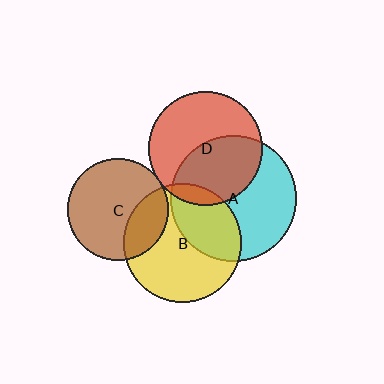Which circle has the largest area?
Circle A (cyan).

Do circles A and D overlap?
Yes.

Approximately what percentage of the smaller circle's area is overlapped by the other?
Approximately 45%.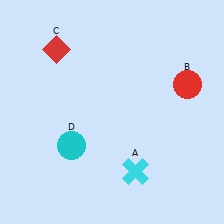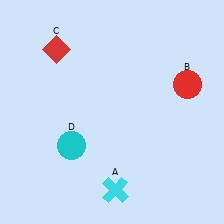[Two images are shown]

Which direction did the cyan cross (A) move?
The cyan cross (A) moved left.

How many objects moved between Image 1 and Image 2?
1 object moved between the two images.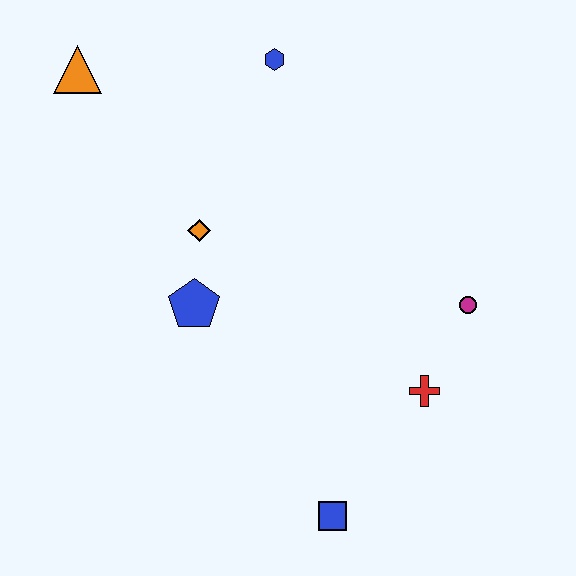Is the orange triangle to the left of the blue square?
Yes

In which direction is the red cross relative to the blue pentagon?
The red cross is to the right of the blue pentagon.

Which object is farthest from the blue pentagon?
The magenta circle is farthest from the blue pentagon.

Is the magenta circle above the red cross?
Yes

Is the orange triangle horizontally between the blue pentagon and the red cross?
No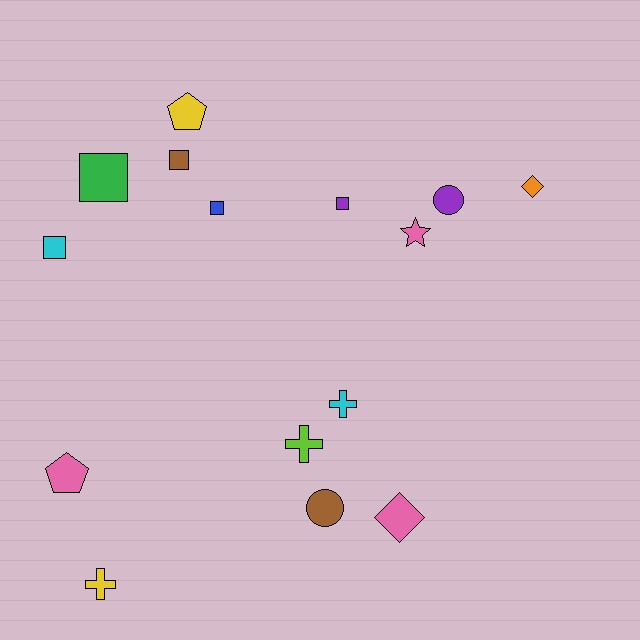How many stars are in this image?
There is 1 star.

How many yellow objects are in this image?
There are 2 yellow objects.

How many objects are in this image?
There are 15 objects.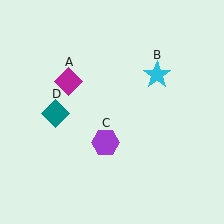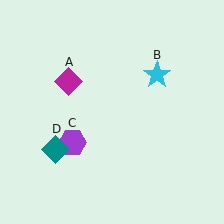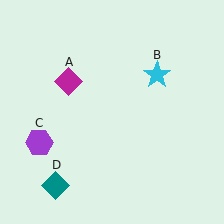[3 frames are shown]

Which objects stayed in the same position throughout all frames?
Magenta diamond (object A) and cyan star (object B) remained stationary.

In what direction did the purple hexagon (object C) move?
The purple hexagon (object C) moved left.